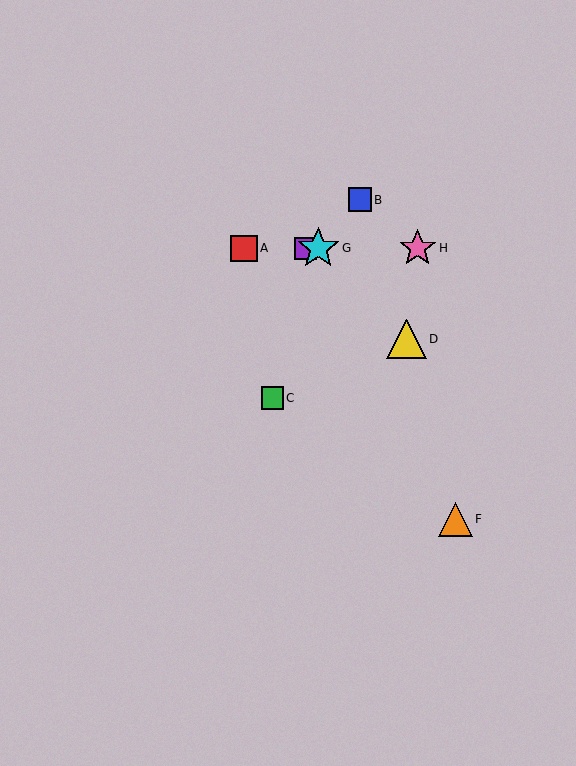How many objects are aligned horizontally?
4 objects (A, E, G, H) are aligned horizontally.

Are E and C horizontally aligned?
No, E is at y≈248 and C is at y≈398.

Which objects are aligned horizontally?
Objects A, E, G, H are aligned horizontally.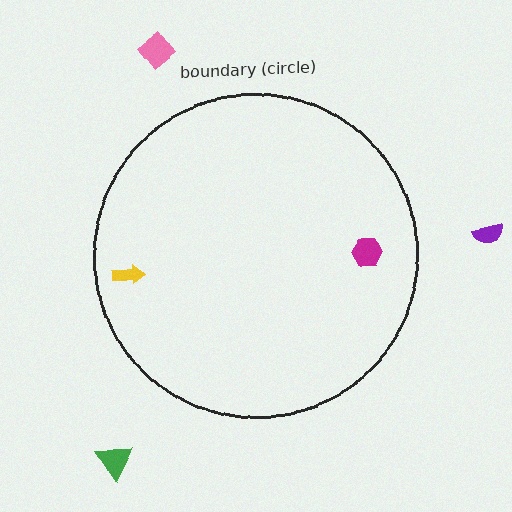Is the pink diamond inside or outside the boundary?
Outside.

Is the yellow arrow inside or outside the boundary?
Inside.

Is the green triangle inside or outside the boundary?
Outside.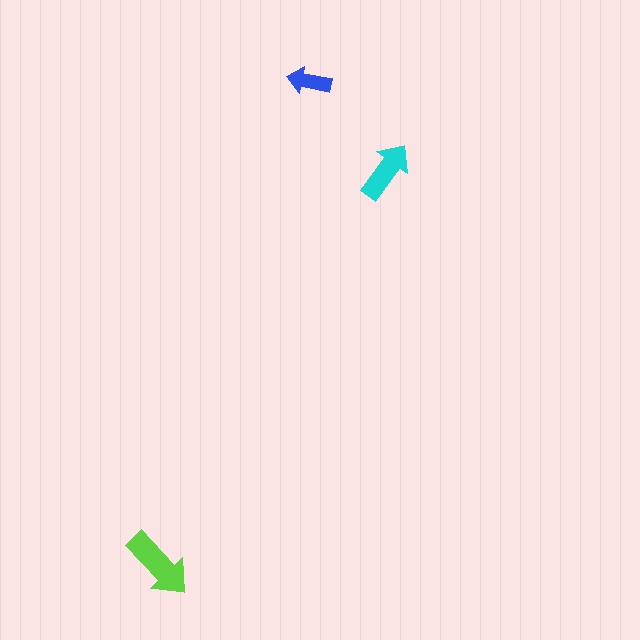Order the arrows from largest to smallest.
the lime one, the cyan one, the blue one.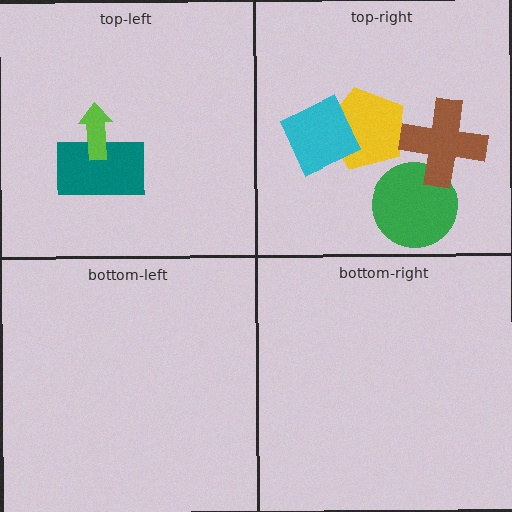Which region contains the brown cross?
The top-right region.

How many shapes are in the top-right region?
4.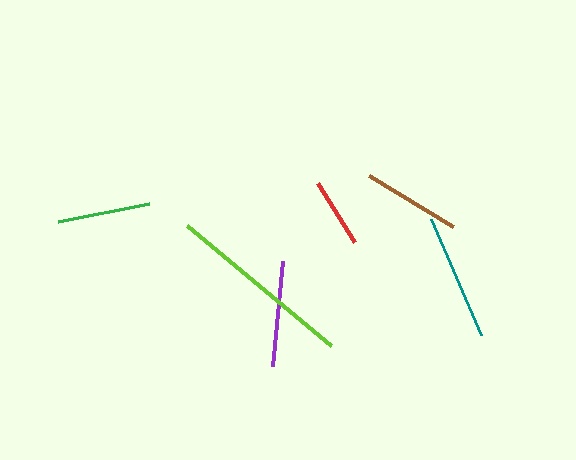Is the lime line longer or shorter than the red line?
The lime line is longer than the red line.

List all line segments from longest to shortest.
From longest to shortest: lime, teal, purple, brown, green, red.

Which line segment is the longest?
The lime line is the longest at approximately 187 pixels.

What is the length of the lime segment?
The lime segment is approximately 187 pixels long.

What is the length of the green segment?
The green segment is approximately 93 pixels long.